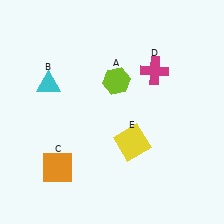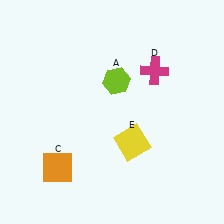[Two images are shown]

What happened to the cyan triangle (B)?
The cyan triangle (B) was removed in Image 2. It was in the top-left area of Image 1.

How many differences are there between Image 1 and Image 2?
There is 1 difference between the two images.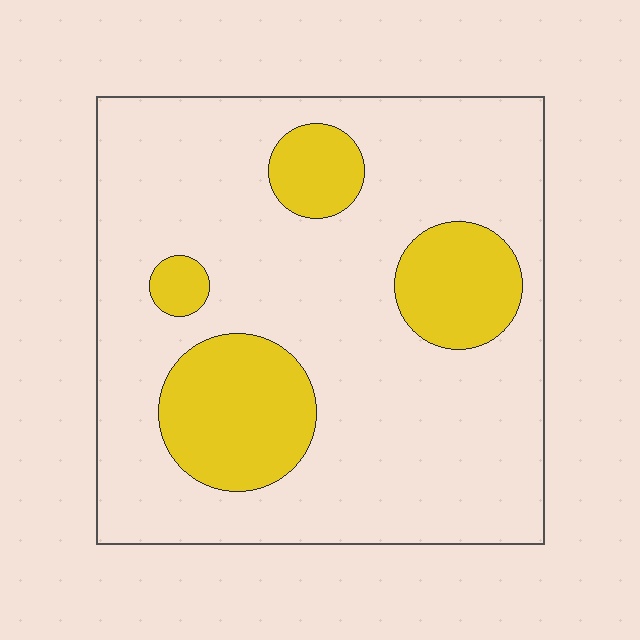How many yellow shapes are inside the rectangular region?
4.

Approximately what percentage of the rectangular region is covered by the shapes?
Approximately 20%.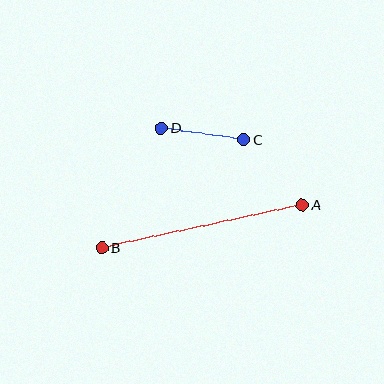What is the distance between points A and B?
The distance is approximately 205 pixels.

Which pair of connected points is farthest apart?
Points A and B are farthest apart.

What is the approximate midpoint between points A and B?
The midpoint is at approximately (202, 226) pixels.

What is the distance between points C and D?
The distance is approximately 83 pixels.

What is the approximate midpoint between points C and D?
The midpoint is at approximately (203, 133) pixels.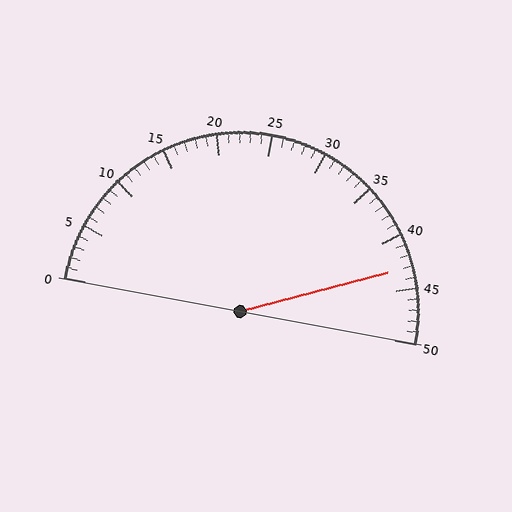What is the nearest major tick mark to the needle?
The nearest major tick mark is 45.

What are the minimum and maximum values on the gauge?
The gauge ranges from 0 to 50.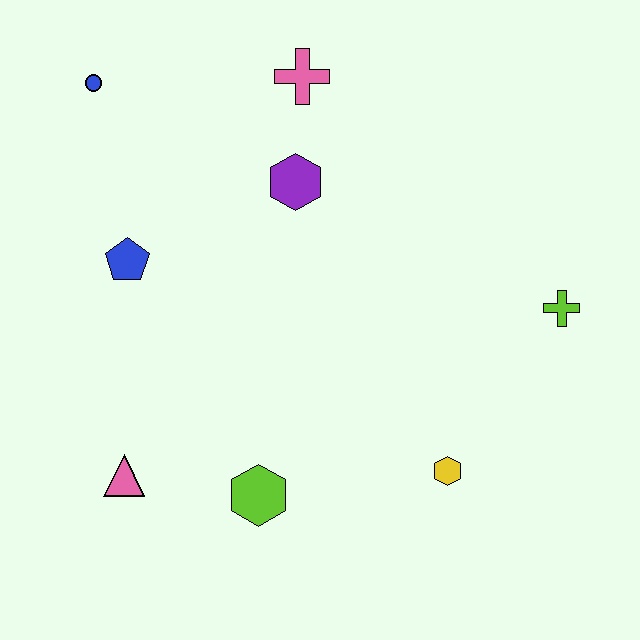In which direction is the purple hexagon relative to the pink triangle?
The purple hexagon is above the pink triangle.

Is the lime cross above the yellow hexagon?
Yes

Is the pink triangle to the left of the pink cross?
Yes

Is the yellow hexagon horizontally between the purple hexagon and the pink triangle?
No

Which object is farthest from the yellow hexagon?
The blue circle is farthest from the yellow hexagon.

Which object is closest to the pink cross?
The purple hexagon is closest to the pink cross.